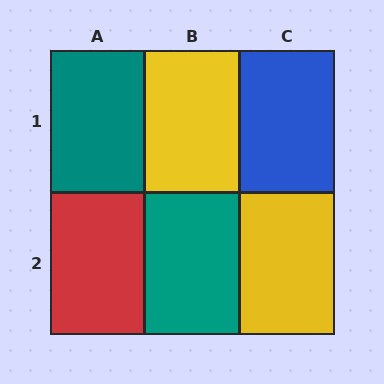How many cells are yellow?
2 cells are yellow.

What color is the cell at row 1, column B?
Yellow.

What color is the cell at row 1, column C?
Blue.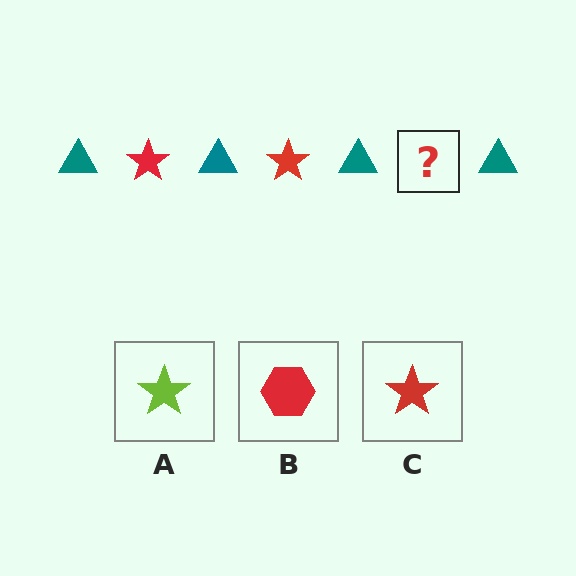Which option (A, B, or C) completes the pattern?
C.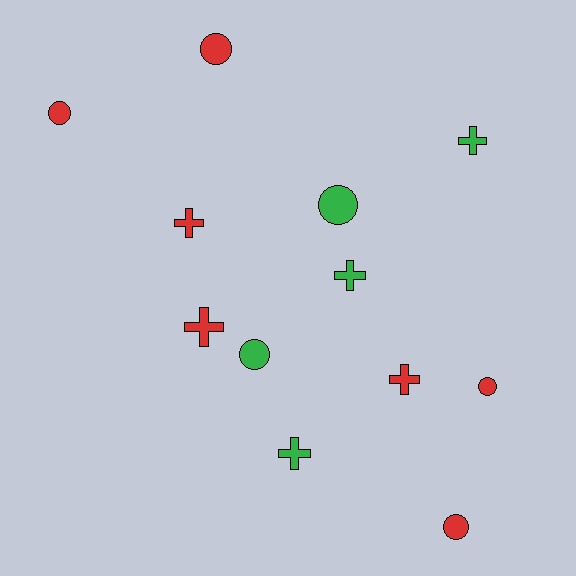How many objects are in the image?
There are 12 objects.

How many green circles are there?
There are 2 green circles.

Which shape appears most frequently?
Circle, with 6 objects.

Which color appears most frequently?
Red, with 7 objects.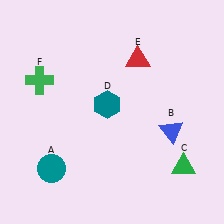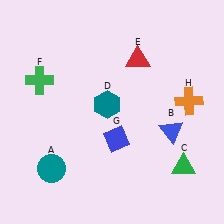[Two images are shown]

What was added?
A blue diamond (G), an orange cross (H) were added in Image 2.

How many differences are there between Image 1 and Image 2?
There are 2 differences between the two images.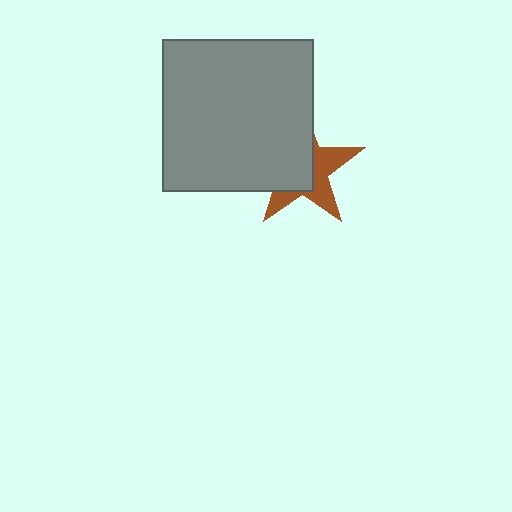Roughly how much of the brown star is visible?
A small part of it is visible (roughly 45%).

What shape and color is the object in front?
The object in front is a gray square.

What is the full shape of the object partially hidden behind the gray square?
The partially hidden object is a brown star.